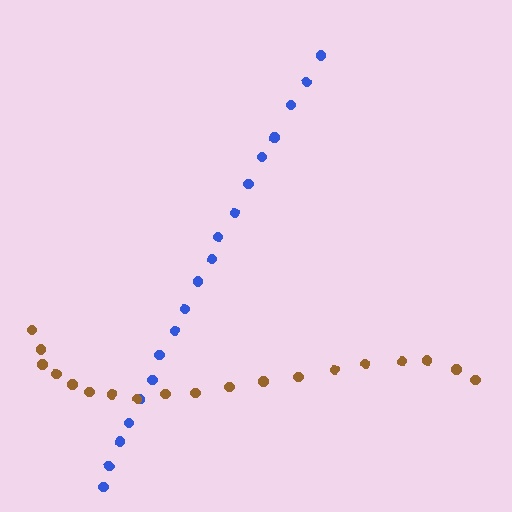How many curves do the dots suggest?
There are 2 distinct paths.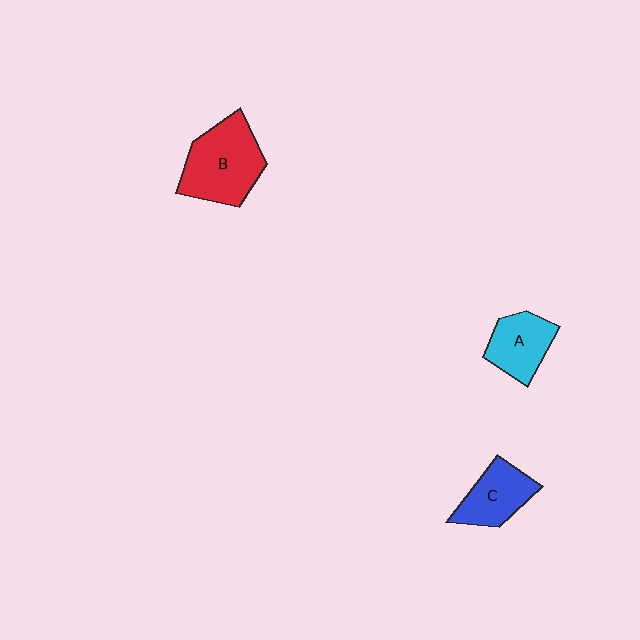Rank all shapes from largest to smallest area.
From largest to smallest: B (red), C (blue), A (cyan).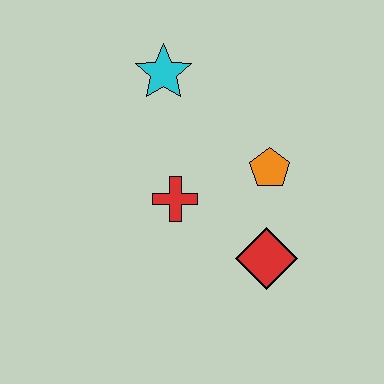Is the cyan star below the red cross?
No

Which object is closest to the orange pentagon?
The red diamond is closest to the orange pentagon.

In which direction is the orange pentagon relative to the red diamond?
The orange pentagon is above the red diamond.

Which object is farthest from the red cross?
The cyan star is farthest from the red cross.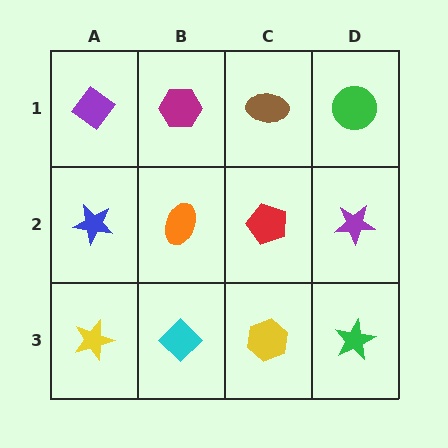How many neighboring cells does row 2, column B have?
4.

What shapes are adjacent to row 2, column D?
A green circle (row 1, column D), a green star (row 3, column D), a red pentagon (row 2, column C).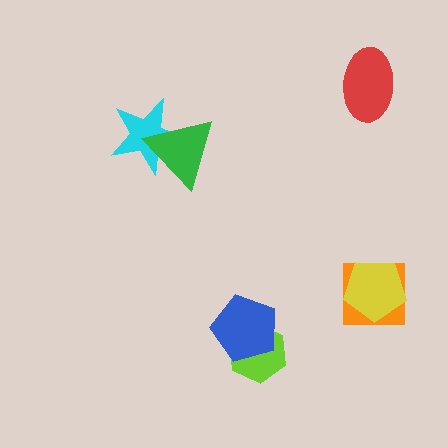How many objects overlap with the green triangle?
1 object overlaps with the green triangle.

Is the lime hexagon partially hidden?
Yes, it is partially covered by another shape.